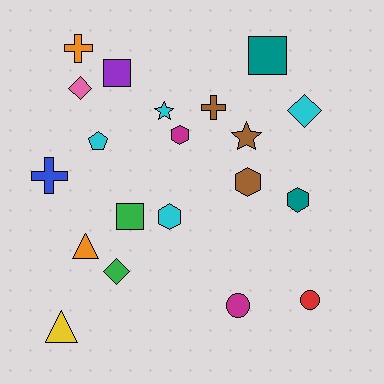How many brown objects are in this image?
There are 3 brown objects.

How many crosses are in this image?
There are 3 crosses.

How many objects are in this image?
There are 20 objects.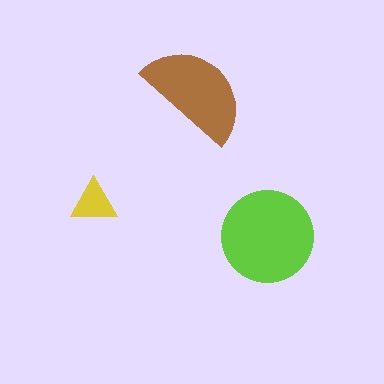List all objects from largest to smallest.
The lime circle, the brown semicircle, the yellow triangle.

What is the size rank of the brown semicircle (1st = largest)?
2nd.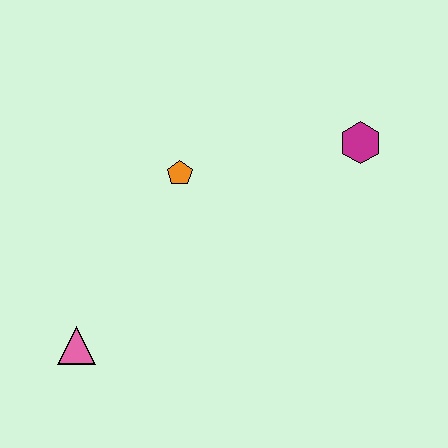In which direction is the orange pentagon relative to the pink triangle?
The orange pentagon is above the pink triangle.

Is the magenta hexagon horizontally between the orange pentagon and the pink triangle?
No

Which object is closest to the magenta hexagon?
The orange pentagon is closest to the magenta hexagon.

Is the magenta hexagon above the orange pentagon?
Yes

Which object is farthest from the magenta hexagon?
The pink triangle is farthest from the magenta hexagon.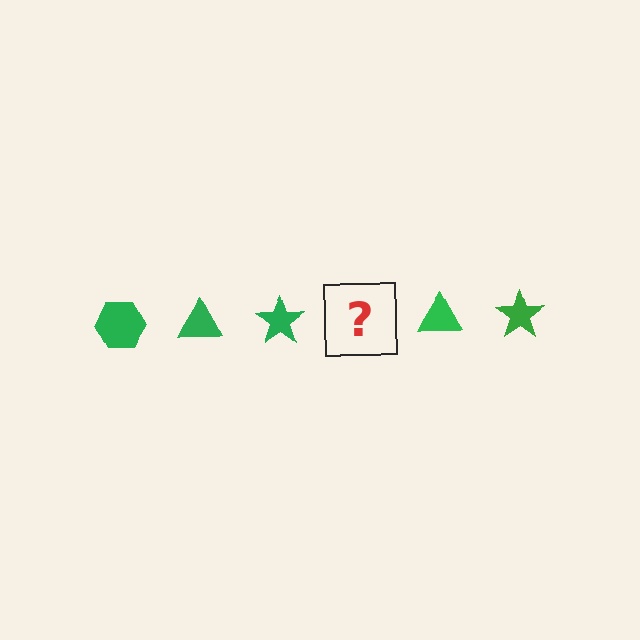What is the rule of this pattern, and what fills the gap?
The rule is that the pattern cycles through hexagon, triangle, star shapes in green. The gap should be filled with a green hexagon.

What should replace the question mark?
The question mark should be replaced with a green hexagon.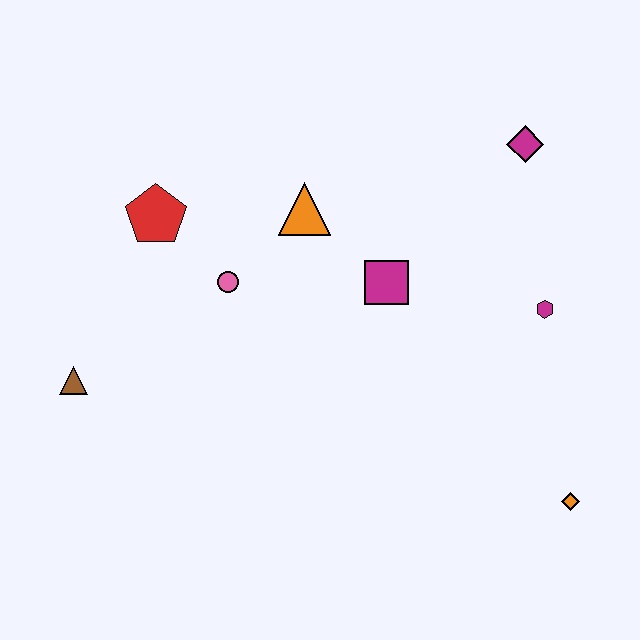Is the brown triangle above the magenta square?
No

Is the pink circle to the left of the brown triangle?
No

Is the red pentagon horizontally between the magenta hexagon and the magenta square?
No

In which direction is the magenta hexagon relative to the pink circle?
The magenta hexagon is to the right of the pink circle.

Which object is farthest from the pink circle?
The orange diamond is farthest from the pink circle.